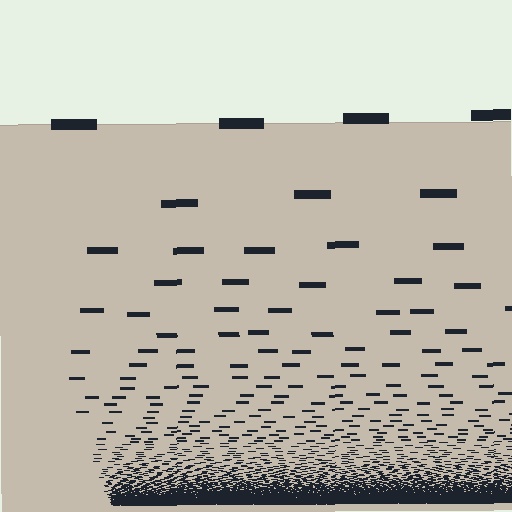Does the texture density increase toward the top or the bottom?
Density increases toward the bottom.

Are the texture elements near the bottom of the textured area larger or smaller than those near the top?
Smaller. The gradient is inverted — elements near the bottom are smaller and denser.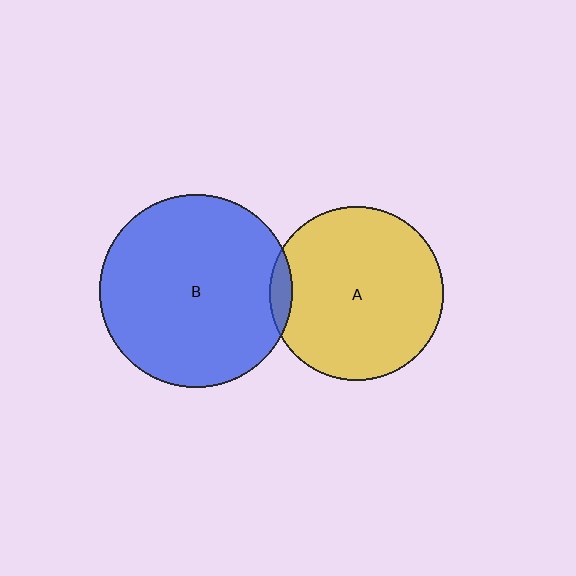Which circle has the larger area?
Circle B (blue).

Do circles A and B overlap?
Yes.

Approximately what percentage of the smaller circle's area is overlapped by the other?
Approximately 5%.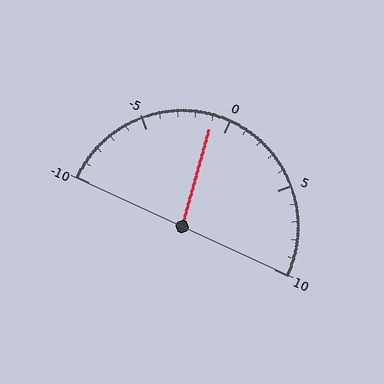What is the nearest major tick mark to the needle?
The nearest major tick mark is 0.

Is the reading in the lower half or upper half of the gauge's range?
The reading is in the lower half of the range (-10 to 10).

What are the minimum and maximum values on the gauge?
The gauge ranges from -10 to 10.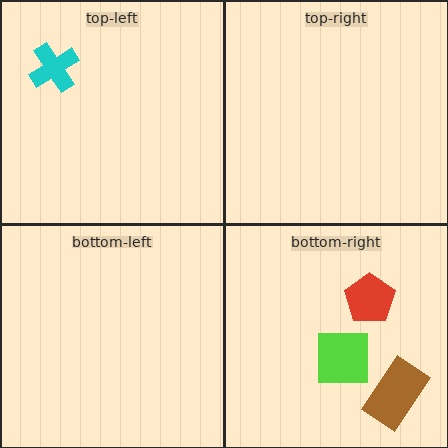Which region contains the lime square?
The bottom-right region.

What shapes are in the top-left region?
The cyan cross.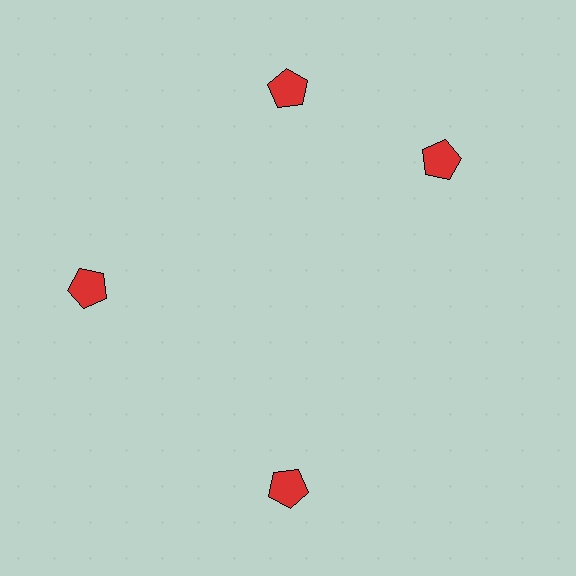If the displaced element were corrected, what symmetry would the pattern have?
It would have 4-fold rotational symmetry — the pattern would map onto itself every 90 degrees.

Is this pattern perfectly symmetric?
No. The 4 red pentagons are arranged in a ring, but one element near the 3 o'clock position is rotated out of alignment along the ring, breaking the 4-fold rotational symmetry.